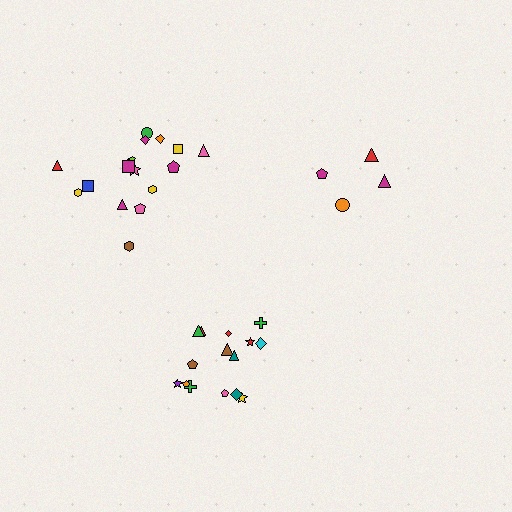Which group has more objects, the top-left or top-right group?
The top-left group.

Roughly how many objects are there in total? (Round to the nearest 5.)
Roughly 35 objects in total.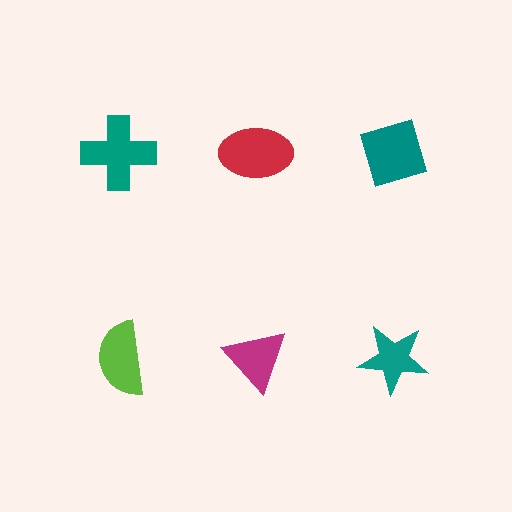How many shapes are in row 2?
3 shapes.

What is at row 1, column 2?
A red ellipse.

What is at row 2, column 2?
A magenta triangle.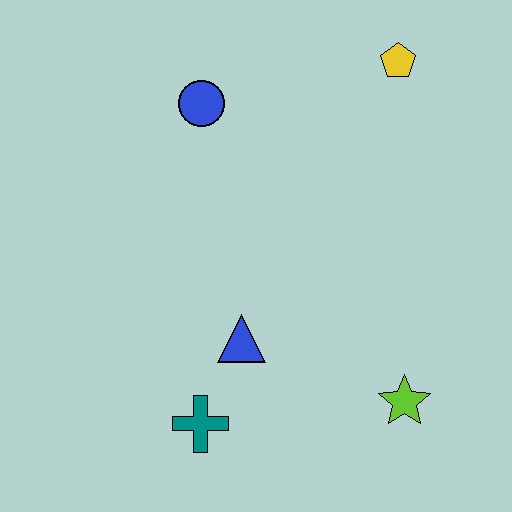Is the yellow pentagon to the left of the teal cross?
No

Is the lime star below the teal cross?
No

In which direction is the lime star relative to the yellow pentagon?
The lime star is below the yellow pentagon.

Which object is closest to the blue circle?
The yellow pentagon is closest to the blue circle.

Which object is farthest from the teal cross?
The yellow pentagon is farthest from the teal cross.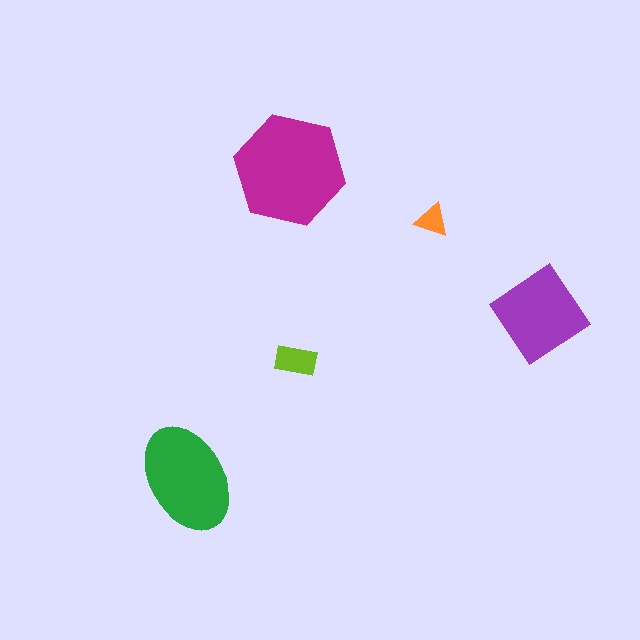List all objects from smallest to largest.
The orange triangle, the lime rectangle, the purple diamond, the green ellipse, the magenta hexagon.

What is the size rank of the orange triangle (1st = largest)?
5th.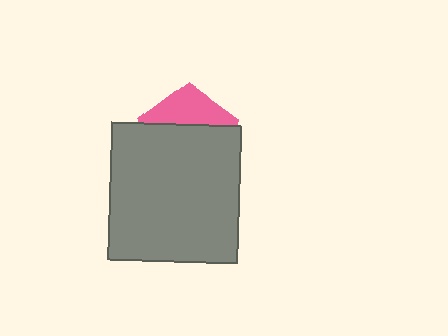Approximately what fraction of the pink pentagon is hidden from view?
Roughly 65% of the pink pentagon is hidden behind the gray rectangle.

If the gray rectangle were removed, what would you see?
You would see the complete pink pentagon.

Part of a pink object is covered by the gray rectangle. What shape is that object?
It is a pentagon.